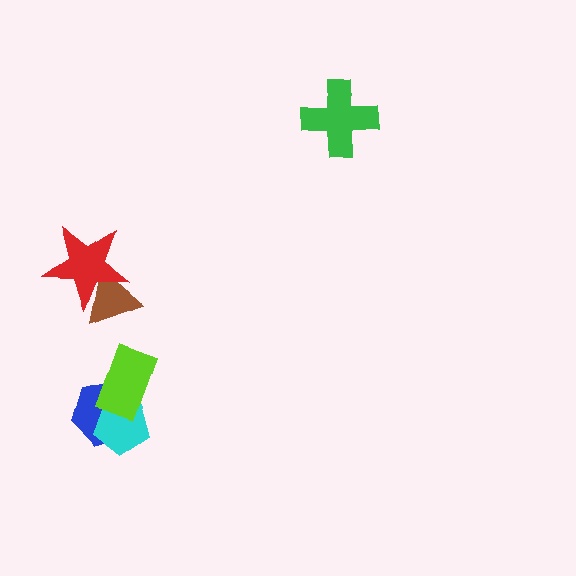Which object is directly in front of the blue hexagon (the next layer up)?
The cyan pentagon is directly in front of the blue hexagon.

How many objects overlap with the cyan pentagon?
2 objects overlap with the cyan pentagon.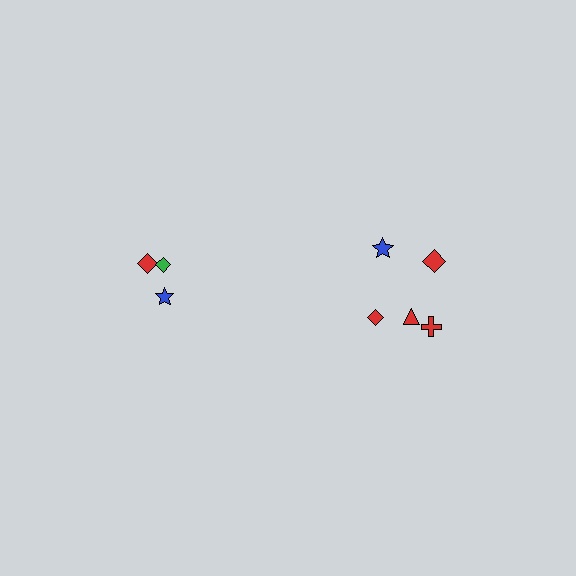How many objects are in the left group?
There are 3 objects.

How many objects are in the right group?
There are 5 objects.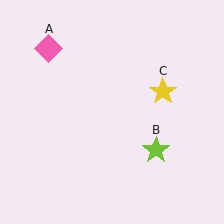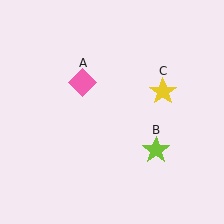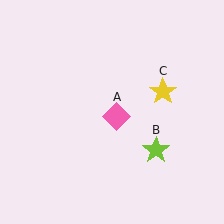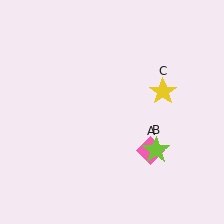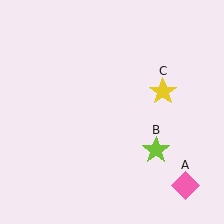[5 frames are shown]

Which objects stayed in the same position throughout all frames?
Lime star (object B) and yellow star (object C) remained stationary.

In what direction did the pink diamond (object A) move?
The pink diamond (object A) moved down and to the right.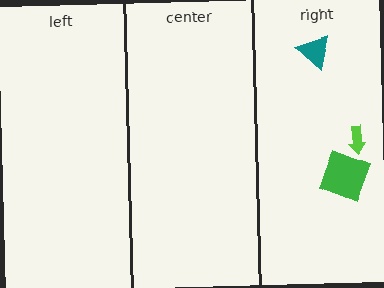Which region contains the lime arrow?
The right region.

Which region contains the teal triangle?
The right region.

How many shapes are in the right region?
3.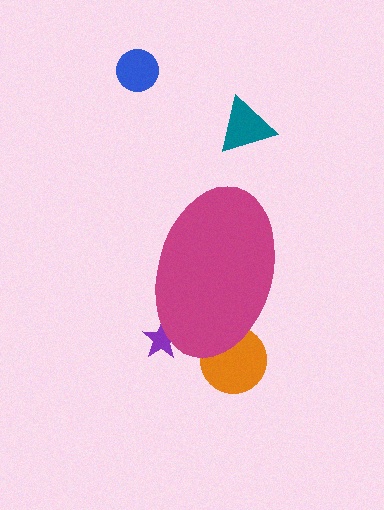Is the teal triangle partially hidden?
No, the teal triangle is fully visible.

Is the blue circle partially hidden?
No, the blue circle is fully visible.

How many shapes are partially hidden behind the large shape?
2 shapes are partially hidden.